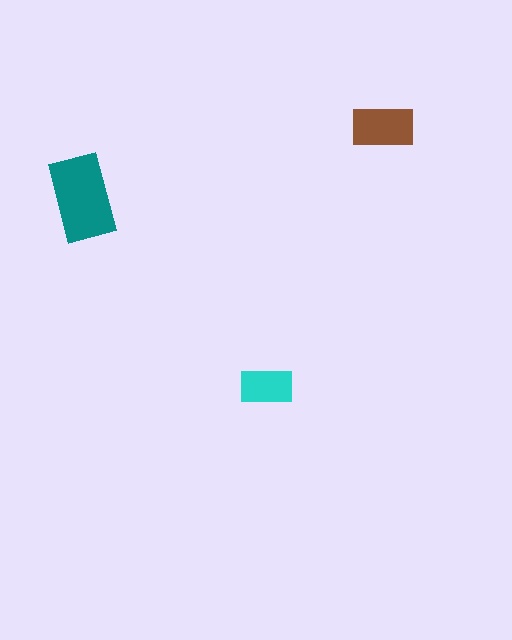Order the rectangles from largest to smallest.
the teal one, the brown one, the cyan one.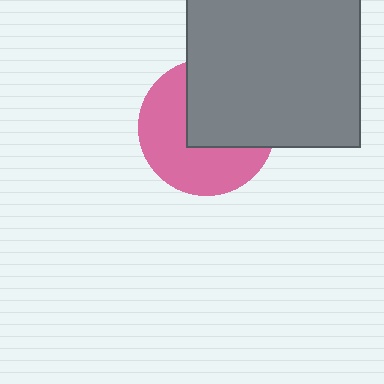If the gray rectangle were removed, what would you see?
You would see the complete pink circle.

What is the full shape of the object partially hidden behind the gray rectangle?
The partially hidden object is a pink circle.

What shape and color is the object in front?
The object in front is a gray rectangle.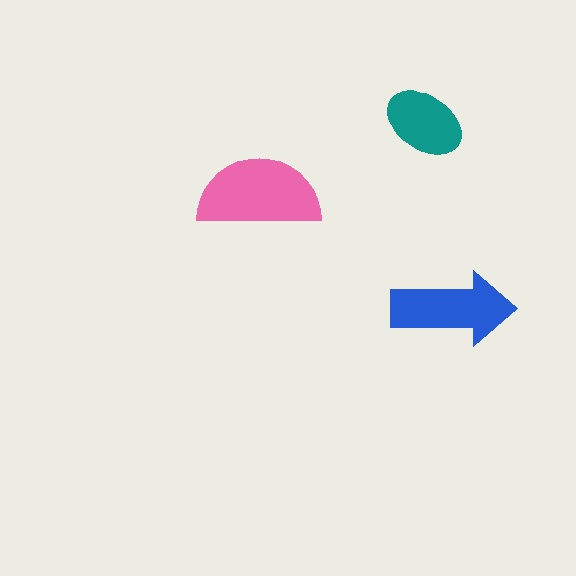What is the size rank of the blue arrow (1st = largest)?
2nd.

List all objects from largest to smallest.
The pink semicircle, the blue arrow, the teal ellipse.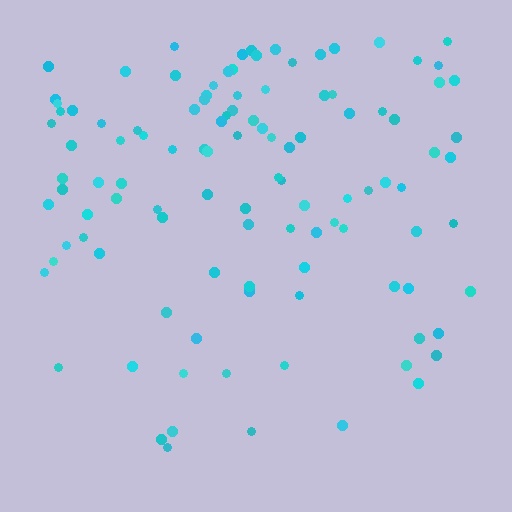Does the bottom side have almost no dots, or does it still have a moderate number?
Still a moderate number, just noticeably fewer than the top.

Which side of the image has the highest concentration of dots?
The top.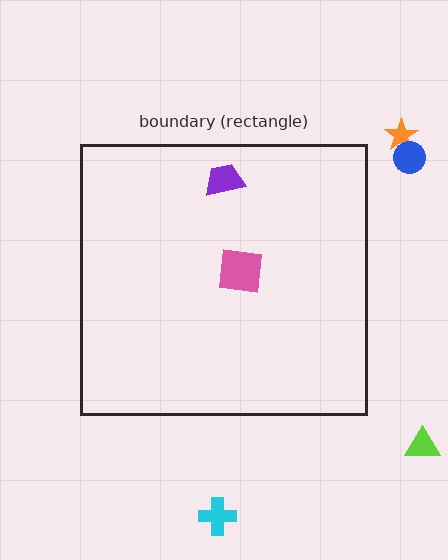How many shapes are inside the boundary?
2 inside, 4 outside.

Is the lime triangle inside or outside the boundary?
Outside.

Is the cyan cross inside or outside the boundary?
Outside.